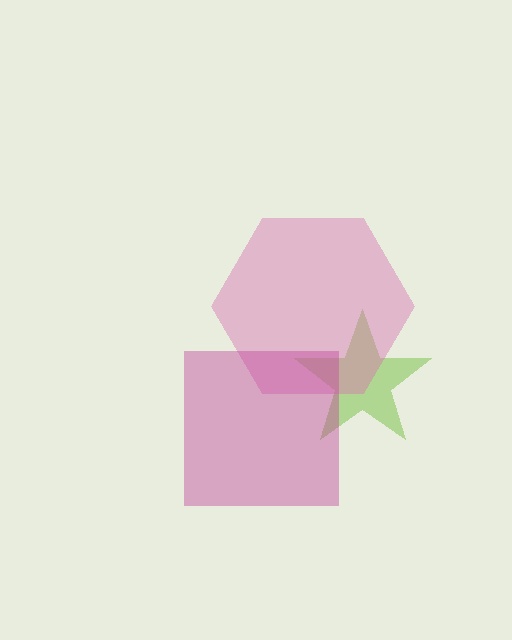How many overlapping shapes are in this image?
There are 3 overlapping shapes in the image.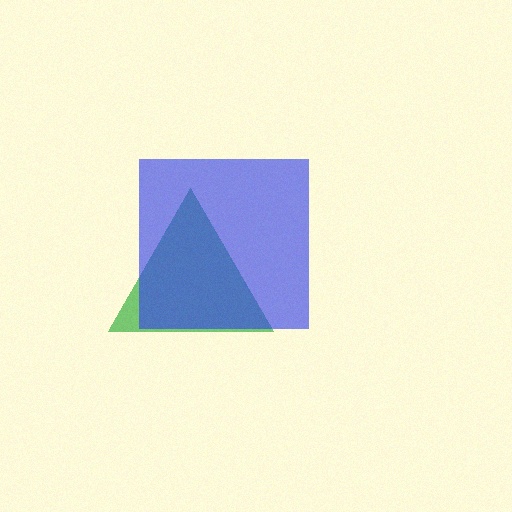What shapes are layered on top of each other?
The layered shapes are: a green triangle, a blue square.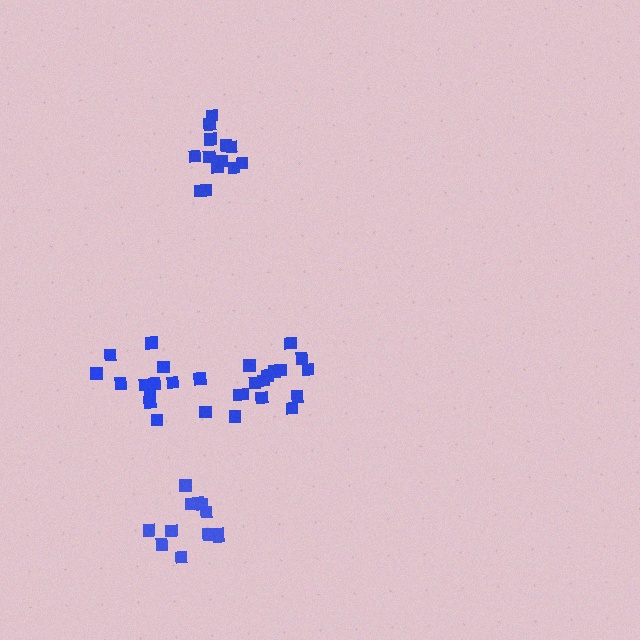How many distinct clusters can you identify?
There are 4 distinct clusters.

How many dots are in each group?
Group 1: 12 dots, Group 2: 13 dots, Group 3: 16 dots, Group 4: 12 dots (53 total).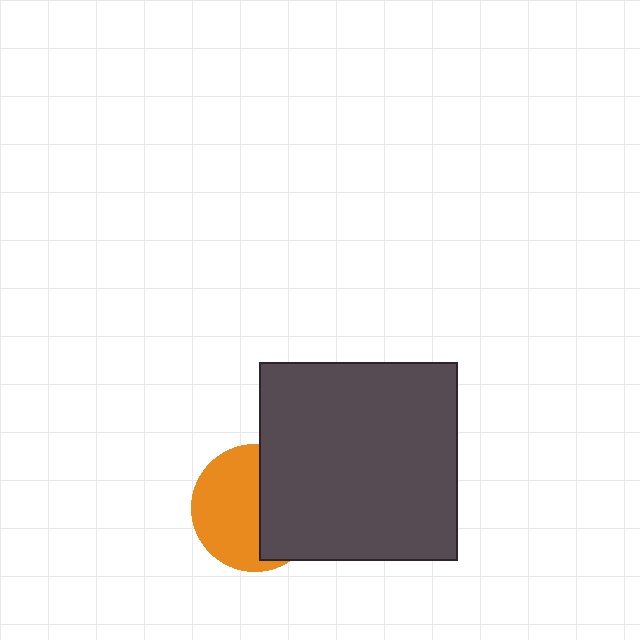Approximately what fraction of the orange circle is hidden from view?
Roughly 44% of the orange circle is hidden behind the dark gray square.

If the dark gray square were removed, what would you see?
You would see the complete orange circle.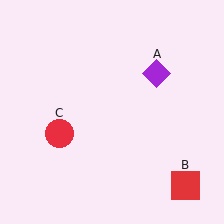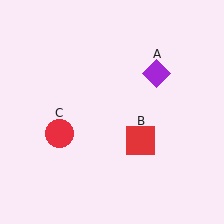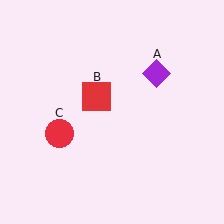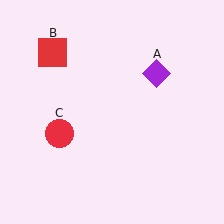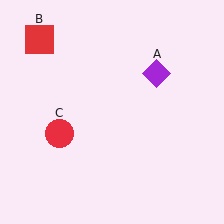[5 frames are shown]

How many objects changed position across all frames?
1 object changed position: red square (object B).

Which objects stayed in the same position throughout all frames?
Purple diamond (object A) and red circle (object C) remained stationary.